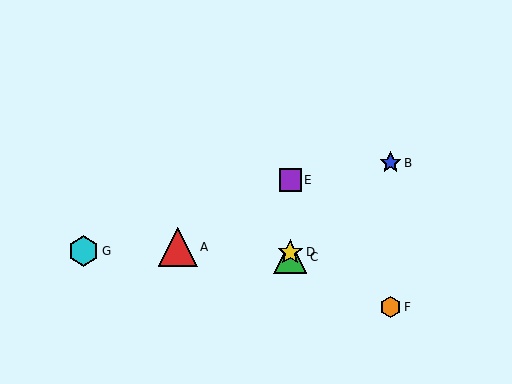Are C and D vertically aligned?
Yes, both are at x≈290.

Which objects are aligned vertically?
Objects C, D, E are aligned vertically.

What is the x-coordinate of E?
Object E is at x≈290.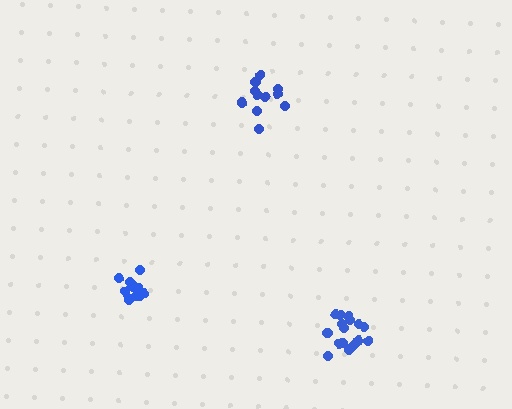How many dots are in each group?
Group 1: 11 dots, Group 2: 14 dots, Group 3: 17 dots (42 total).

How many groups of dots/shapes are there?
There are 3 groups.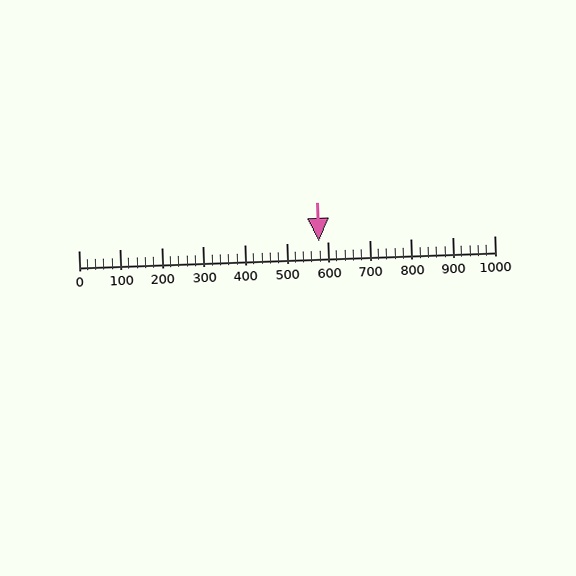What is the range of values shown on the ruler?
The ruler shows values from 0 to 1000.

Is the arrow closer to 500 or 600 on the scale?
The arrow is closer to 600.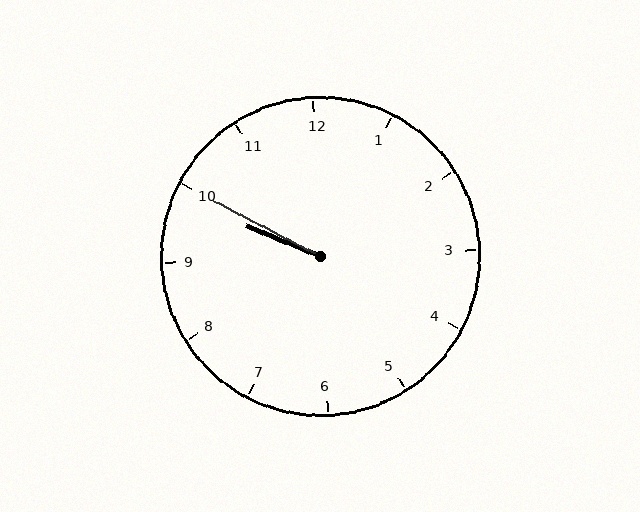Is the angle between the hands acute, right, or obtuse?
It is acute.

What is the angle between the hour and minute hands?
Approximately 5 degrees.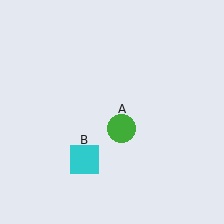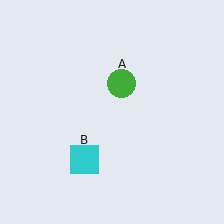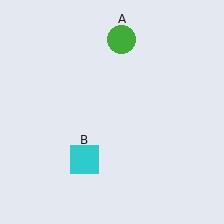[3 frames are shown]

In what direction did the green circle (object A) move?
The green circle (object A) moved up.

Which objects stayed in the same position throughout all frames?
Cyan square (object B) remained stationary.